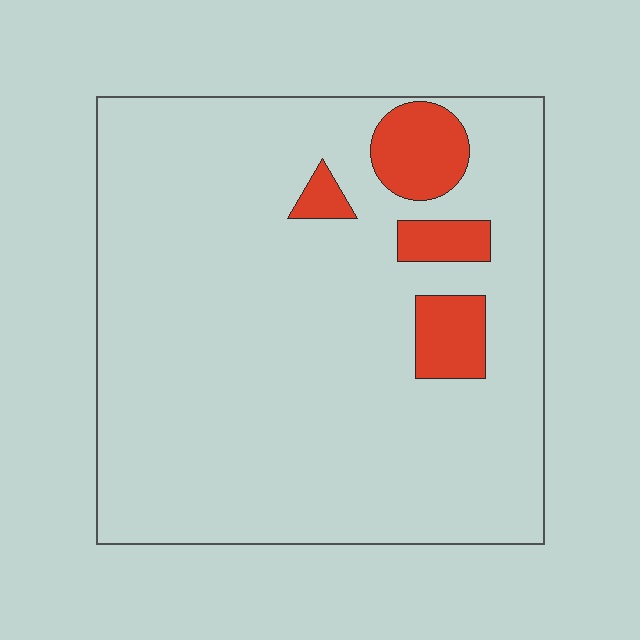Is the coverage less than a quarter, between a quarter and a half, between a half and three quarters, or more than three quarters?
Less than a quarter.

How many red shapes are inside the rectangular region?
4.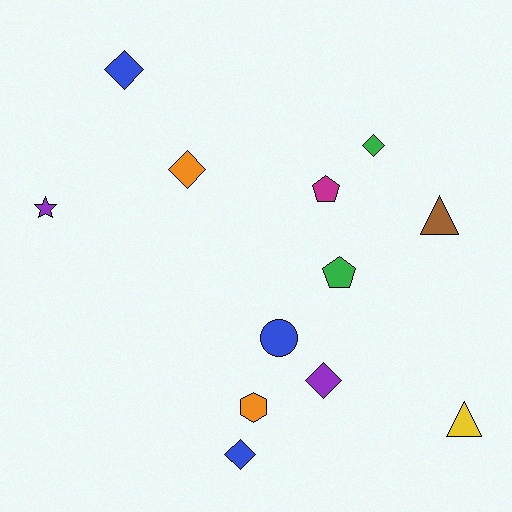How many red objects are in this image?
There are no red objects.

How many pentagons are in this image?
There are 2 pentagons.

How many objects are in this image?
There are 12 objects.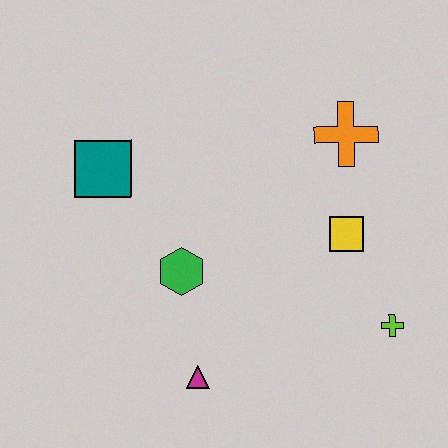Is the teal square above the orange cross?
No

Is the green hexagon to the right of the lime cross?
No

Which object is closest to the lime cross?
The yellow square is closest to the lime cross.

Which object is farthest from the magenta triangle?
The orange cross is farthest from the magenta triangle.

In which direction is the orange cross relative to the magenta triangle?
The orange cross is above the magenta triangle.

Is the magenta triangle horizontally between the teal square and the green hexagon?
No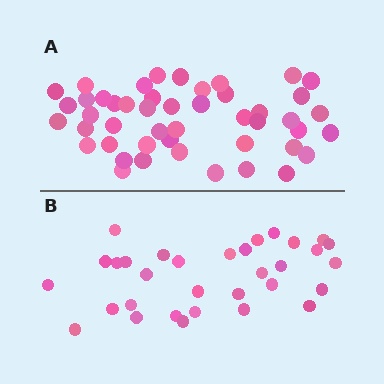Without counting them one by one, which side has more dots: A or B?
Region A (the top region) has more dots.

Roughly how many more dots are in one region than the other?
Region A has approximately 15 more dots than region B.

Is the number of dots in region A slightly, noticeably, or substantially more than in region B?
Region A has substantially more. The ratio is roughly 1.5 to 1.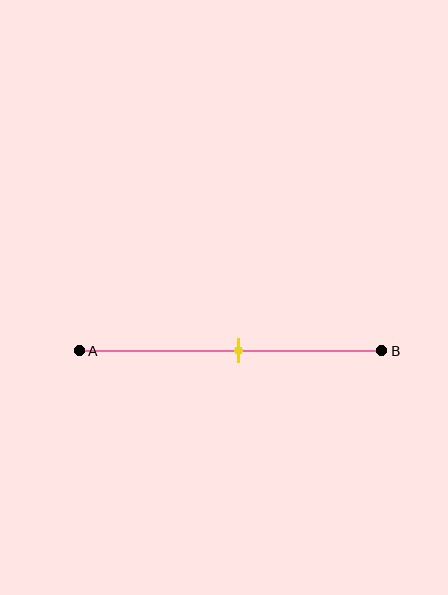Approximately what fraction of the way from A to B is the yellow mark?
The yellow mark is approximately 55% of the way from A to B.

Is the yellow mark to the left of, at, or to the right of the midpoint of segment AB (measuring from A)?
The yellow mark is approximately at the midpoint of segment AB.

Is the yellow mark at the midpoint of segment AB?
Yes, the mark is approximately at the midpoint.